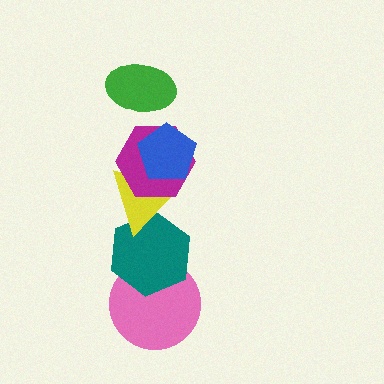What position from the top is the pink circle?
The pink circle is 6th from the top.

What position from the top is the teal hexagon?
The teal hexagon is 5th from the top.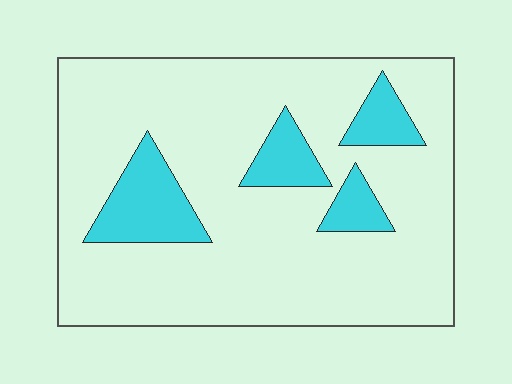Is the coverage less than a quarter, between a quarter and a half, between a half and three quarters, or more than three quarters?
Less than a quarter.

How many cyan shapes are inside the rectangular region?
4.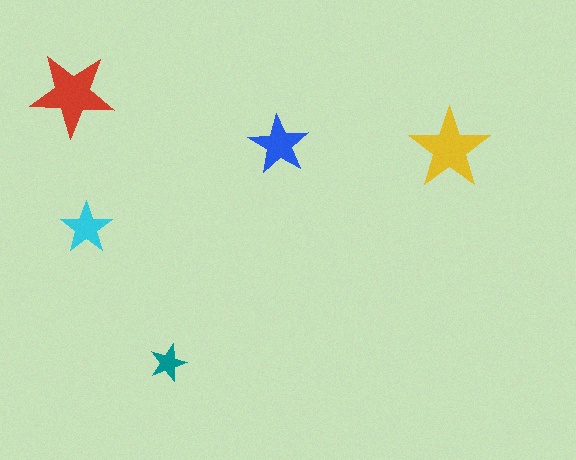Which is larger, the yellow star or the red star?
The red one.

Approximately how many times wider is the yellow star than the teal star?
About 2 times wider.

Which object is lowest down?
The teal star is bottommost.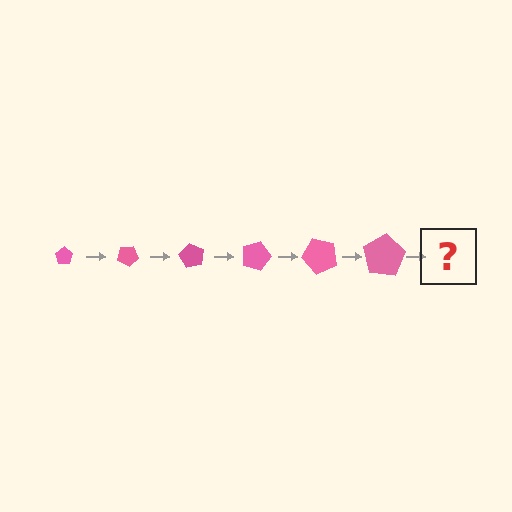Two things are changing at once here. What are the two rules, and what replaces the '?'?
The two rules are that the pentagon grows larger each step and it rotates 30 degrees each step. The '?' should be a pentagon, larger than the previous one and rotated 180 degrees from the start.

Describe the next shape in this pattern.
It should be a pentagon, larger than the previous one and rotated 180 degrees from the start.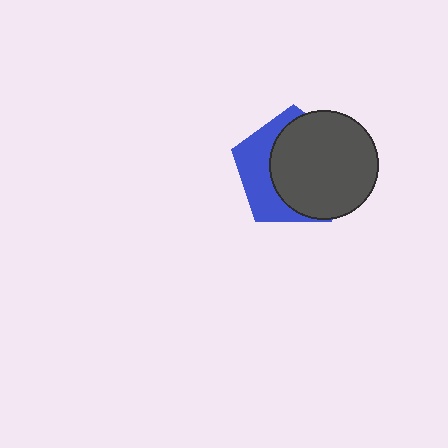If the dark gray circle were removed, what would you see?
You would see the complete blue pentagon.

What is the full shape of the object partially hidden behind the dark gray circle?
The partially hidden object is a blue pentagon.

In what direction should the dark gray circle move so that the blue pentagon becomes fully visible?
The dark gray circle should move right. That is the shortest direction to clear the overlap and leave the blue pentagon fully visible.